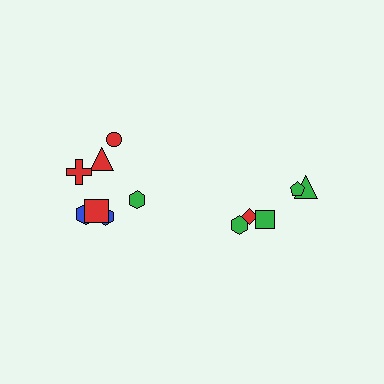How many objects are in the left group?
There are 7 objects.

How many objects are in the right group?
There are 5 objects.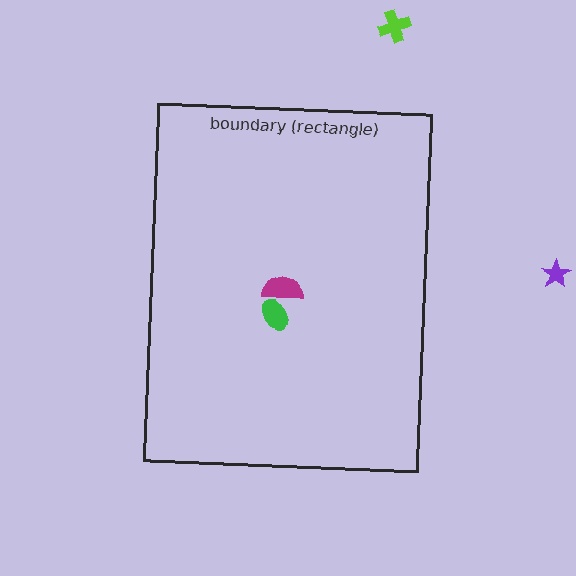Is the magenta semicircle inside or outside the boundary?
Inside.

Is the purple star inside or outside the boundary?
Outside.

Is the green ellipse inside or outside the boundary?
Inside.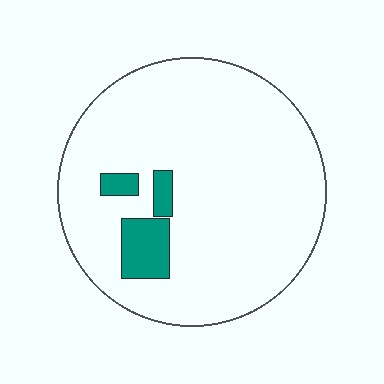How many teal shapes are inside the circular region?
3.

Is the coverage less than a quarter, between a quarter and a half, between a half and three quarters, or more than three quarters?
Less than a quarter.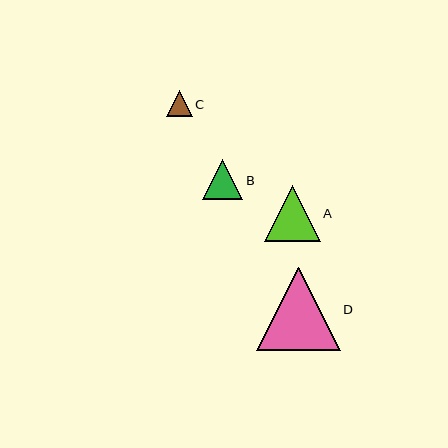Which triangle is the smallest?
Triangle C is the smallest with a size of approximately 26 pixels.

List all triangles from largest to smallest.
From largest to smallest: D, A, B, C.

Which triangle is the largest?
Triangle D is the largest with a size of approximately 83 pixels.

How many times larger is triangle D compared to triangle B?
Triangle D is approximately 2.1 times the size of triangle B.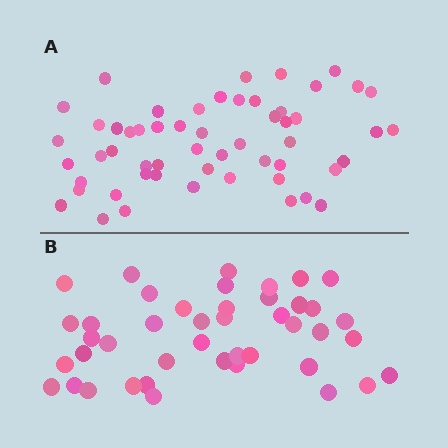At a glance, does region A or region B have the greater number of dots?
Region A (the top region) has more dots.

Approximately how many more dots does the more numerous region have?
Region A has roughly 12 or so more dots than region B.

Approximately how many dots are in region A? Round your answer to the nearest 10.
About 60 dots. (The exact count is 55, which rounds to 60.)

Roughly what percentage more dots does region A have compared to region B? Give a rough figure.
About 30% more.